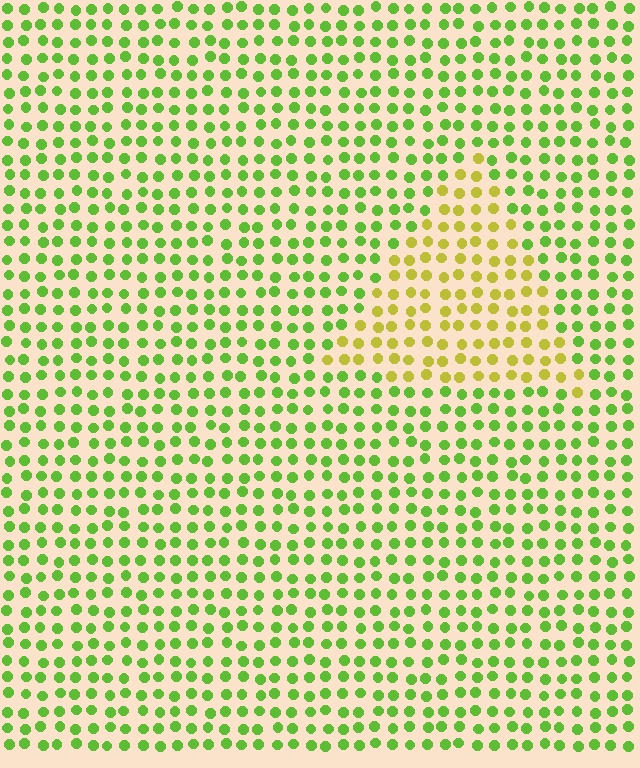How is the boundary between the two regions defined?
The boundary is defined purely by a slight shift in hue (about 42 degrees). Spacing, size, and orientation are identical on both sides.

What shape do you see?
I see a triangle.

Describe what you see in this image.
The image is filled with small lime elements in a uniform arrangement. A triangle-shaped region is visible where the elements are tinted to a slightly different hue, forming a subtle color boundary.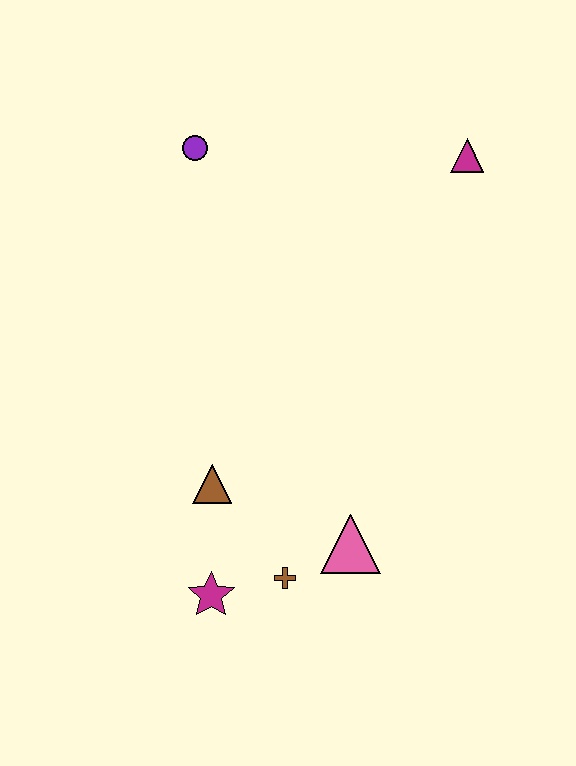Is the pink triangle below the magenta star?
No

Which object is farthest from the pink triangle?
The purple circle is farthest from the pink triangle.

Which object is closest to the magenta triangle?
The purple circle is closest to the magenta triangle.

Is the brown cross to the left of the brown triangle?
No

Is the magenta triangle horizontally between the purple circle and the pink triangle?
No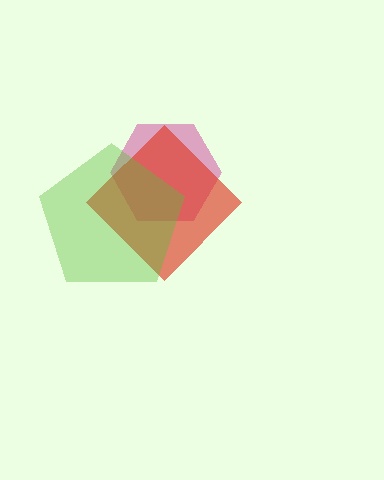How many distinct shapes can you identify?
There are 3 distinct shapes: a magenta hexagon, a red diamond, a lime pentagon.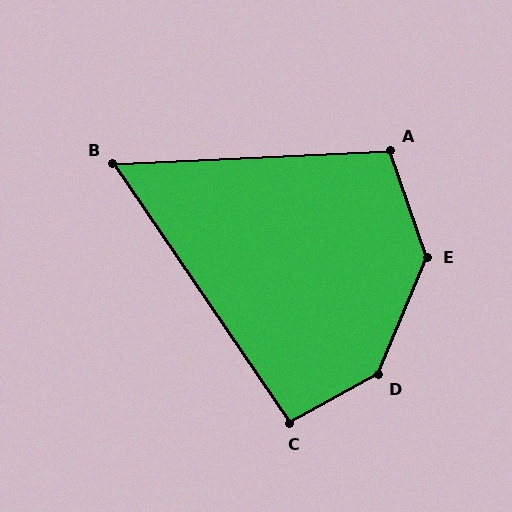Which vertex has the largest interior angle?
D, at approximately 141 degrees.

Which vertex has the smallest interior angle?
B, at approximately 58 degrees.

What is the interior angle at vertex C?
Approximately 96 degrees (obtuse).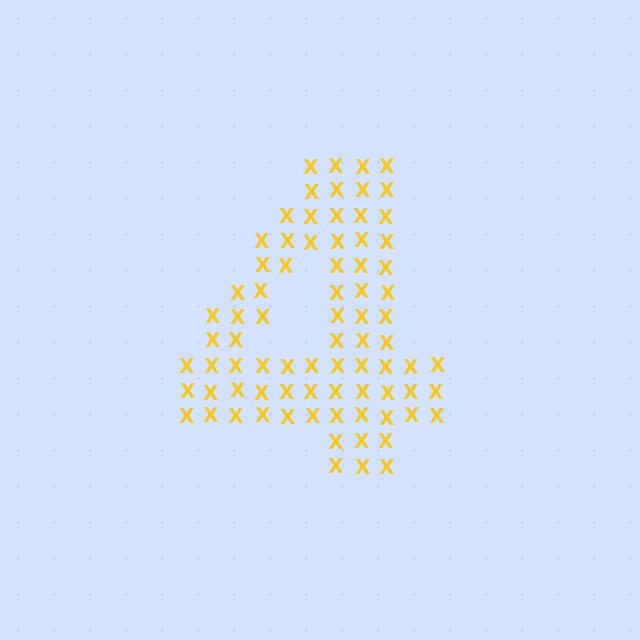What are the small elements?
The small elements are letter X's.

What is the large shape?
The large shape is the digit 4.